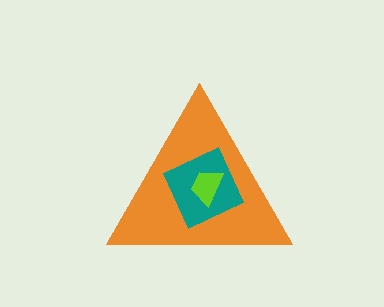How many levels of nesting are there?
3.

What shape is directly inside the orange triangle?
The teal square.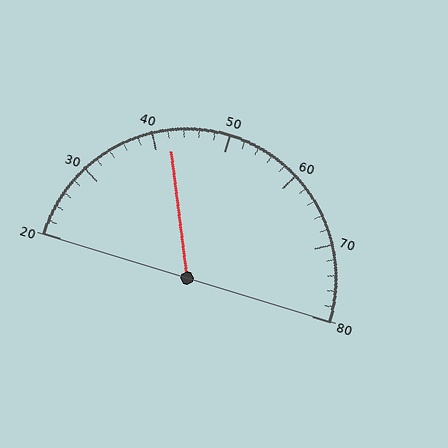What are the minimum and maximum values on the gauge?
The gauge ranges from 20 to 80.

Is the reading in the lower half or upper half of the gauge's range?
The reading is in the lower half of the range (20 to 80).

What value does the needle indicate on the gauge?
The needle indicates approximately 42.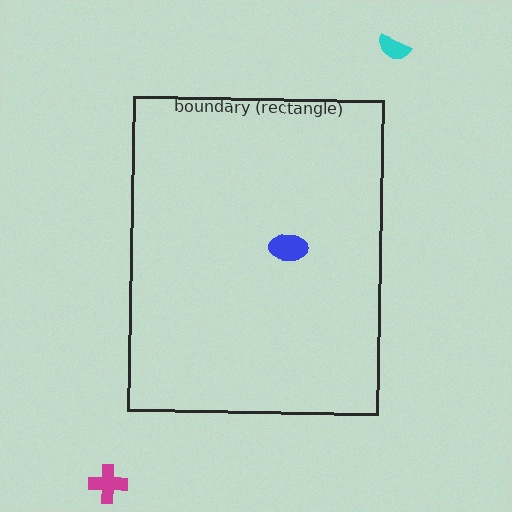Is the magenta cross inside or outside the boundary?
Outside.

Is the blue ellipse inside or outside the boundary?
Inside.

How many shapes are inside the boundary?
1 inside, 2 outside.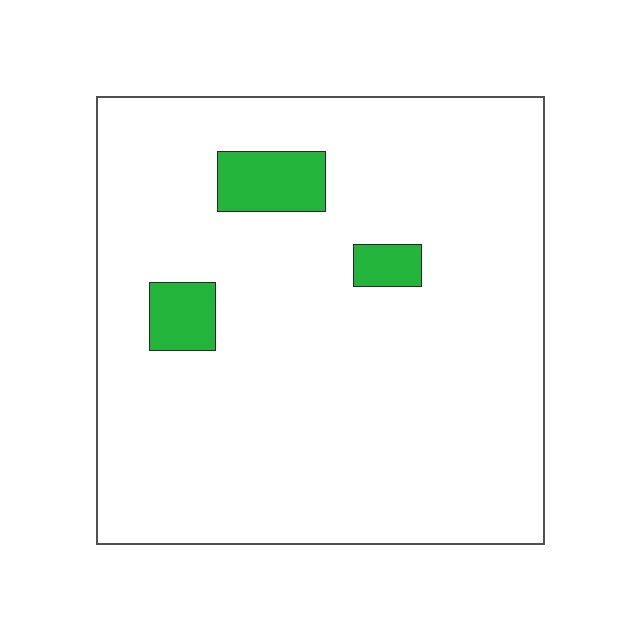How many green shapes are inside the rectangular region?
3.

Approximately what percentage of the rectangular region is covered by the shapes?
Approximately 5%.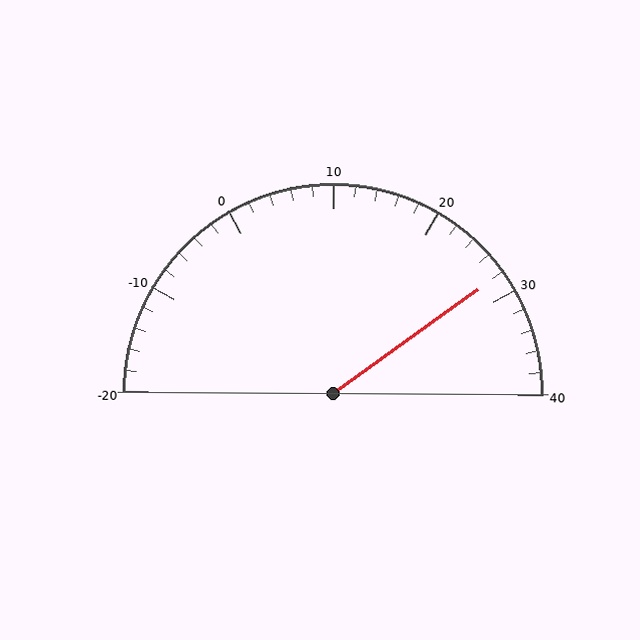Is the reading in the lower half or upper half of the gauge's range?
The reading is in the upper half of the range (-20 to 40).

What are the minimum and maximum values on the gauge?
The gauge ranges from -20 to 40.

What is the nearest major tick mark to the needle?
The nearest major tick mark is 30.